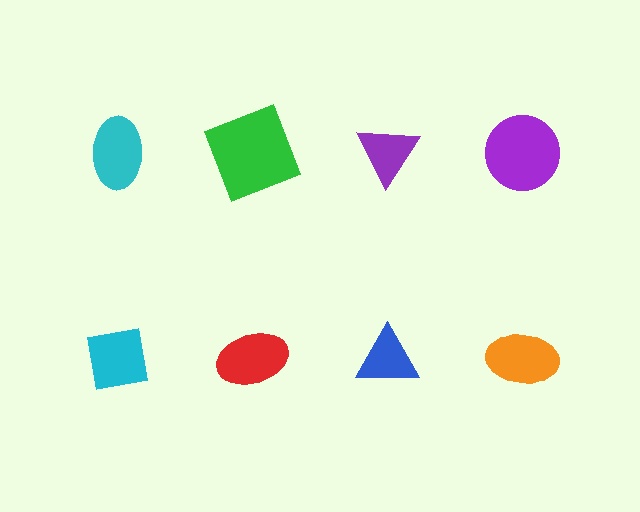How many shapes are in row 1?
4 shapes.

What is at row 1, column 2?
A green square.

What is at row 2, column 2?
A red ellipse.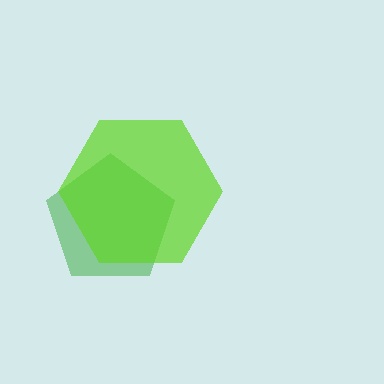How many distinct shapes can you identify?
There are 2 distinct shapes: a green pentagon, a lime hexagon.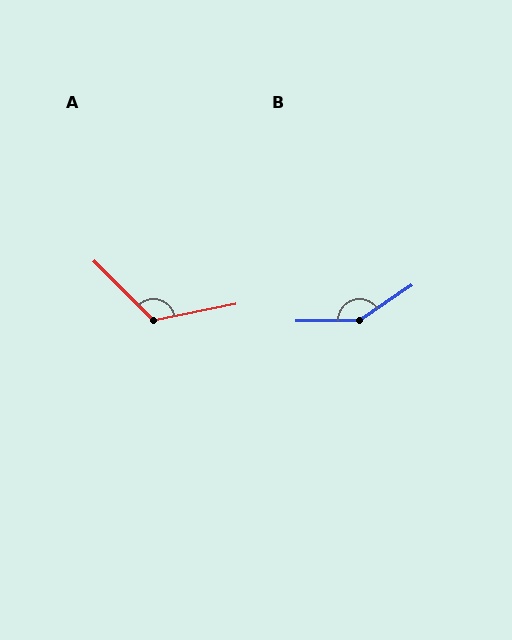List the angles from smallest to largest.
A (124°), B (146°).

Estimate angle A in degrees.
Approximately 124 degrees.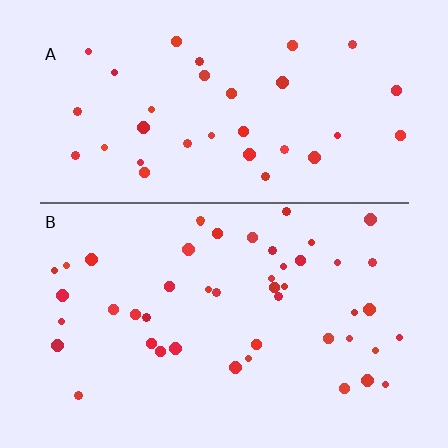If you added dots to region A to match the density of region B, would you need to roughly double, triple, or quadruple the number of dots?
Approximately double.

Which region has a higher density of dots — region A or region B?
B (the bottom).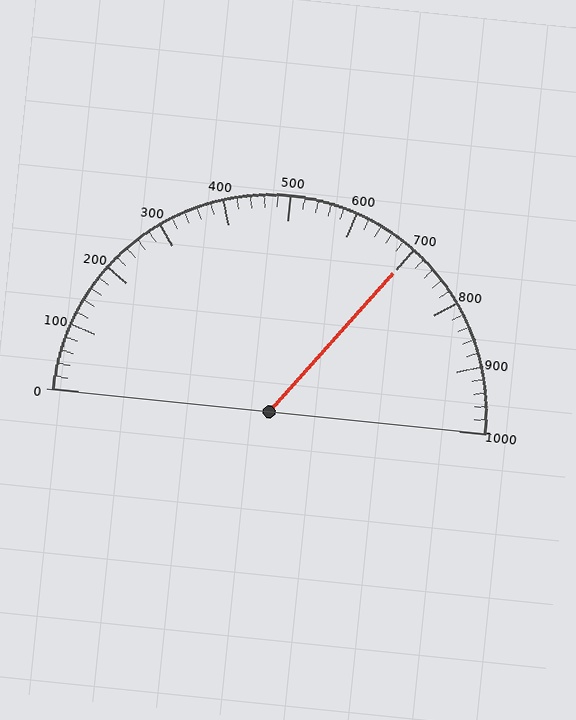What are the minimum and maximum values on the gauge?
The gauge ranges from 0 to 1000.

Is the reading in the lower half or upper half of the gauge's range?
The reading is in the upper half of the range (0 to 1000).